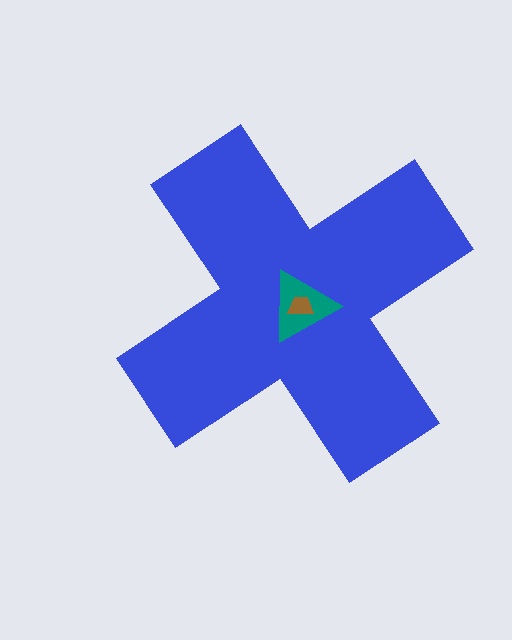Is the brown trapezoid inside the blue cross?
Yes.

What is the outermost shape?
The blue cross.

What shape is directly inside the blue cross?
The teal triangle.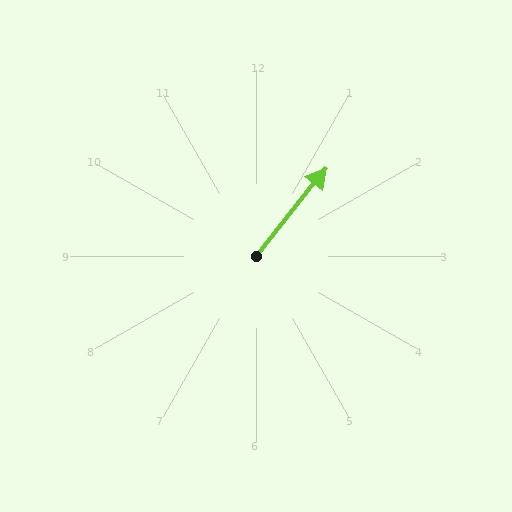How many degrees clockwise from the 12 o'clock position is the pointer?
Approximately 38 degrees.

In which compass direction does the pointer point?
Northeast.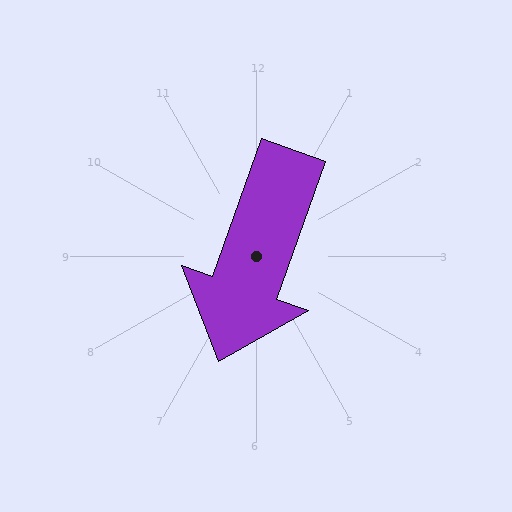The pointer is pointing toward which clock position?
Roughly 7 o'clock.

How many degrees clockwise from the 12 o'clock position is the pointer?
Approximately 199 degrees.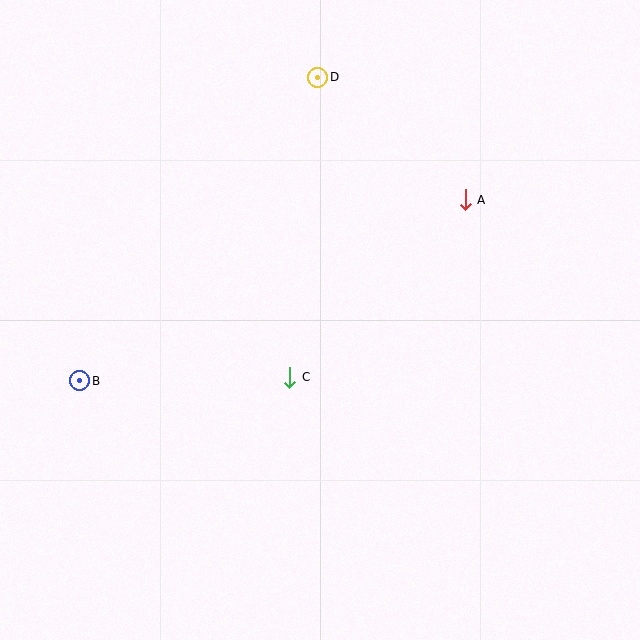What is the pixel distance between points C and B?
The distance between C and B is 210 pixels.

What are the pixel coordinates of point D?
Point D is at (318, 77).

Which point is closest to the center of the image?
Point C at (289, 377) is closest to the center.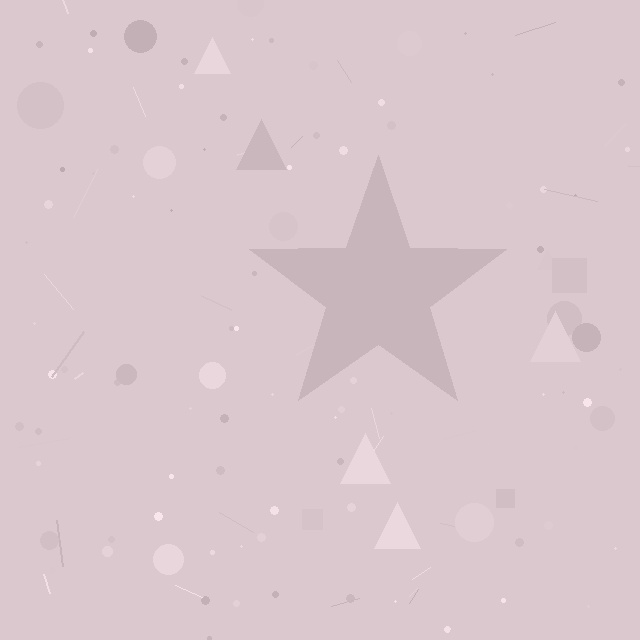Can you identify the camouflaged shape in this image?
The camouflaged shape is a star.